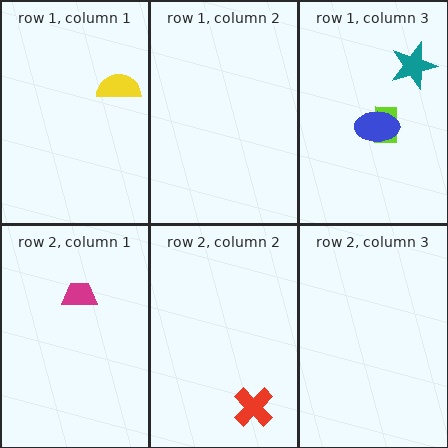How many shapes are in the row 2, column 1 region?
1.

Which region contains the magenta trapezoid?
The row 2, column 1 region.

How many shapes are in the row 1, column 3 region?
3.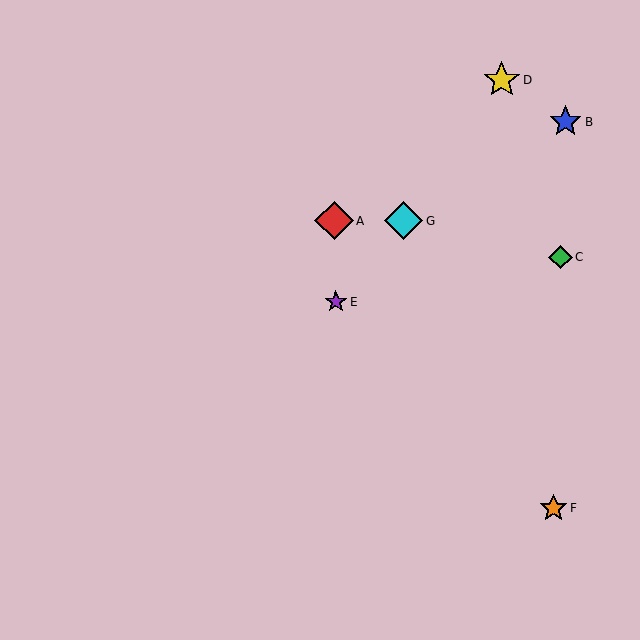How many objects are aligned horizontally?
2 objects (A, G) are aligned horizontally.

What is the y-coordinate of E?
Object E is at y≈302.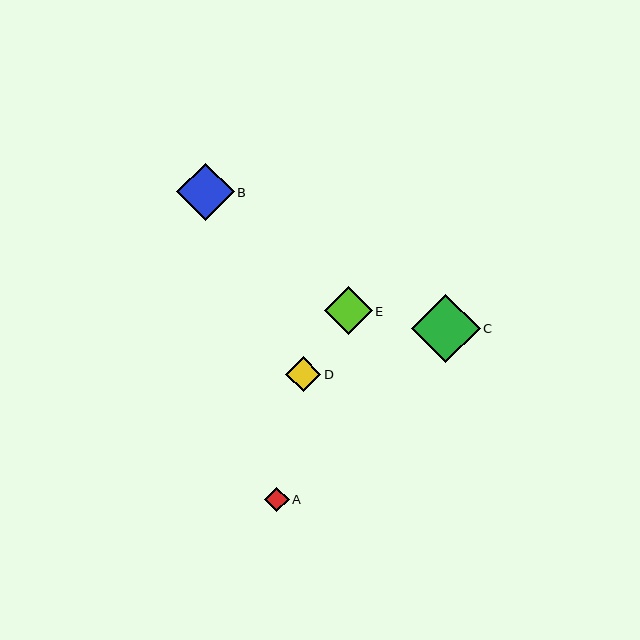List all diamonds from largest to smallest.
From largest to smallest: C, B, E, D, A.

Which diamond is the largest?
Diamond C is the largest with a size of approximately 68 pixels.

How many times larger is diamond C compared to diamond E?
Diamond C is approximately 1.4 times the size of diamond E.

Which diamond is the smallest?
Diamond A is the smallest with a size of approximately 24 pixels.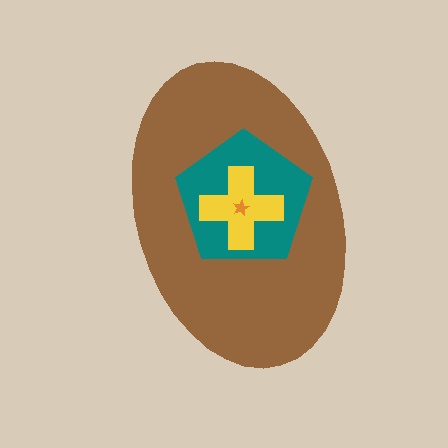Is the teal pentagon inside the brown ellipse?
Yes.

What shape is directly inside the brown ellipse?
The teal pentagon.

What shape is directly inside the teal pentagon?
The yellow cross.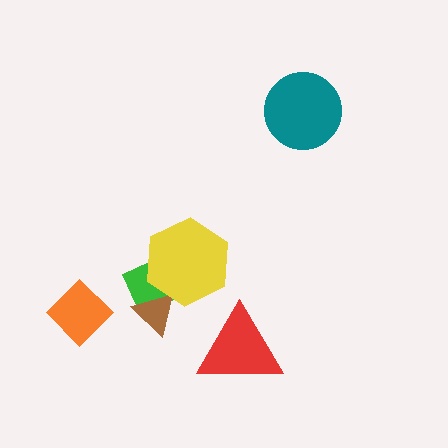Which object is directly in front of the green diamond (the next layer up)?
The brown triangle is directly in front of the green diamond.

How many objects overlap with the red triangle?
0 objects overlap with the red triangle.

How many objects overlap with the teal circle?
0 objects overlap with the teal circle.